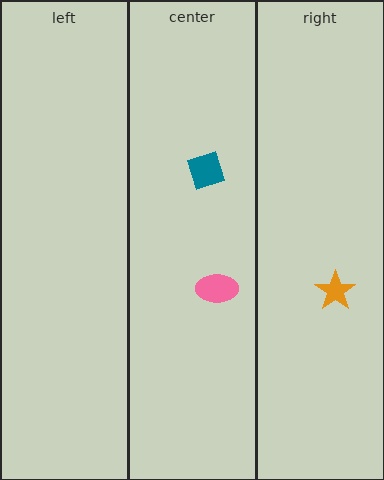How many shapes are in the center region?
2.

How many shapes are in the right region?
1.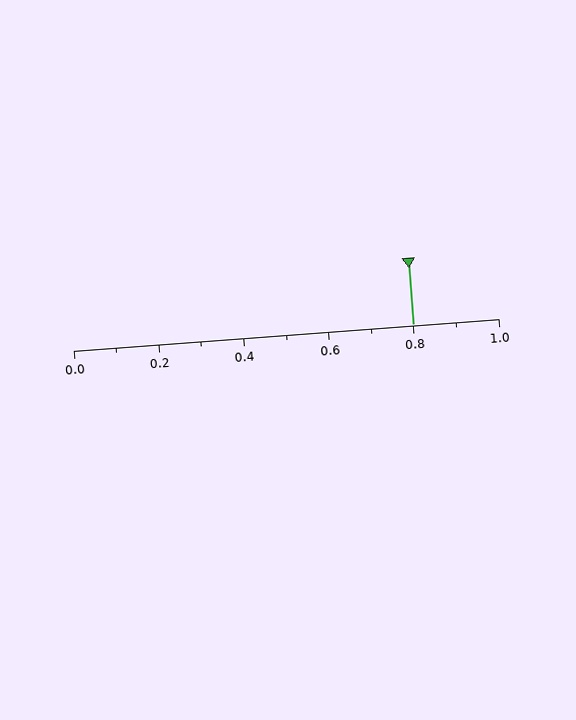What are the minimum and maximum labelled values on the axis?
The axis runs from 0.0 to 1.0.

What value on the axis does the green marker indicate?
The marker indicates approximately 0.8.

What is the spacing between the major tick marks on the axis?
The major ticks are spaced 0.2 apart.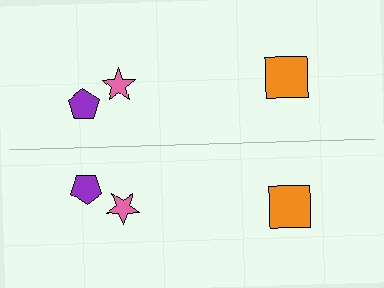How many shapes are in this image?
There are 6 shapes in this image.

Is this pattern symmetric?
Yes, this pattern has bilateral (reflection) symmetry.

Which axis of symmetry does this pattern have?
The pattern has a horizontal axis of symmetry running through the center of the image.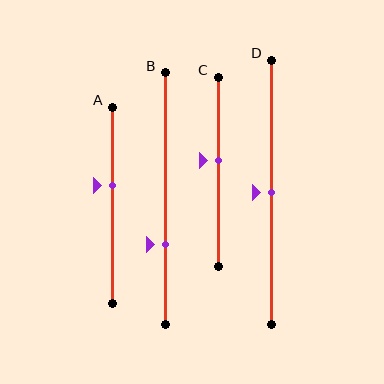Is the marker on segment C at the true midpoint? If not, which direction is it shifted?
No, the marker on segment C is shifted upward by about 6% of the segment length.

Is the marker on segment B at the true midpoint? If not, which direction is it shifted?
No, the marker on segment B is shifted downward by about 19% of the segment length.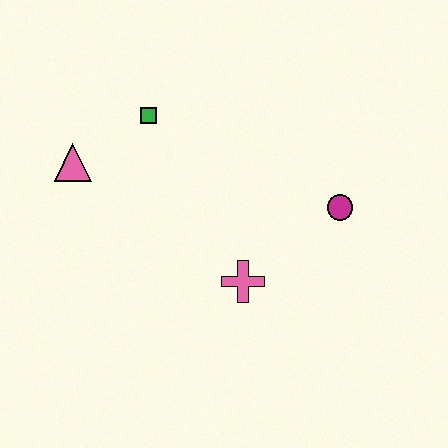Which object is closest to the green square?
The pink triangle is closest to the green square.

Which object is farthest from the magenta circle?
The pink triangle is farthest from the magenta circle.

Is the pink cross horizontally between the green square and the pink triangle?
No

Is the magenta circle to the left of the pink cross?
No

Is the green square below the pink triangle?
No